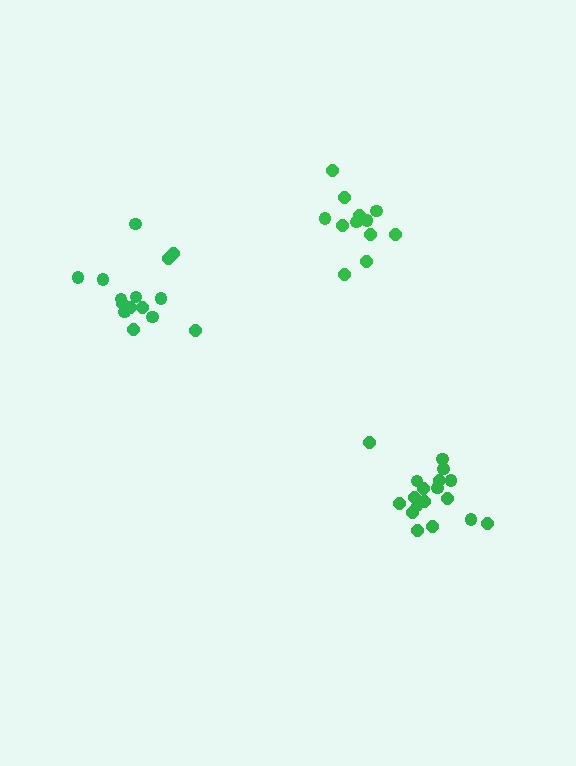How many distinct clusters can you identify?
There are 3 distinct clusters.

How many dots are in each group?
Group 1: 12 dots, Group 2: 15 dots, Group 3: 18 dots (45 total).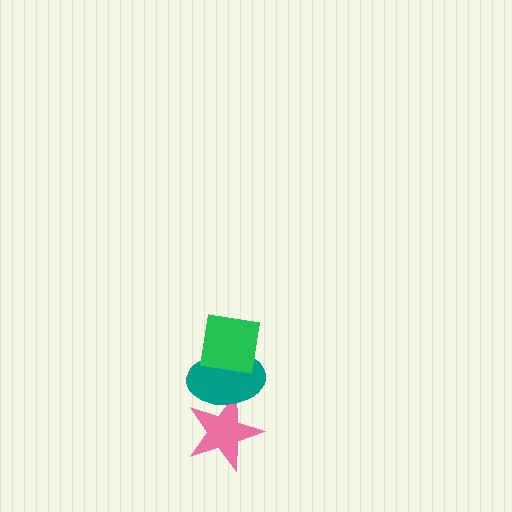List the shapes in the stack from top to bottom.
From top to bottom: the green square, the teal ellipse, the pink star.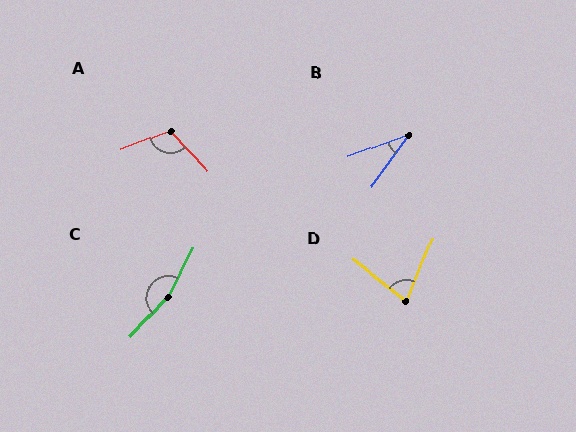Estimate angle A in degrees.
Approximately 112 degrees.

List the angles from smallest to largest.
B (34°), D (74°), A (112°), C (164°).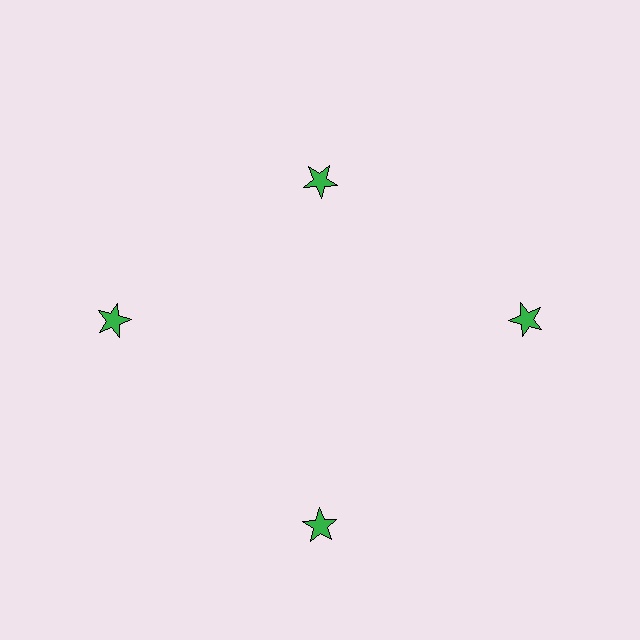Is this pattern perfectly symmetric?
No. The 4 green stars are arranged in a ring, but one element near the 12 o'clock position is pulled inward toward the center, breaking the 4-fold rotational symmetry.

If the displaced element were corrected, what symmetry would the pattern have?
It would have 4-fold rotational symmetry — the pattern would map onto itself every 90 degrees.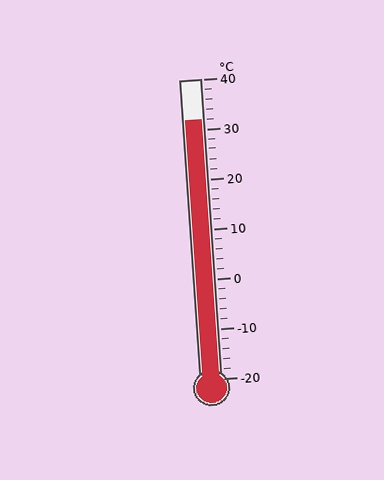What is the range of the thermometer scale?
The thermometer scale ranges from -20°C to 40°C.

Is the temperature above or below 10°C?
The temperature is above 10°C.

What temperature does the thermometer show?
The thermometer shows approximately 32°C.